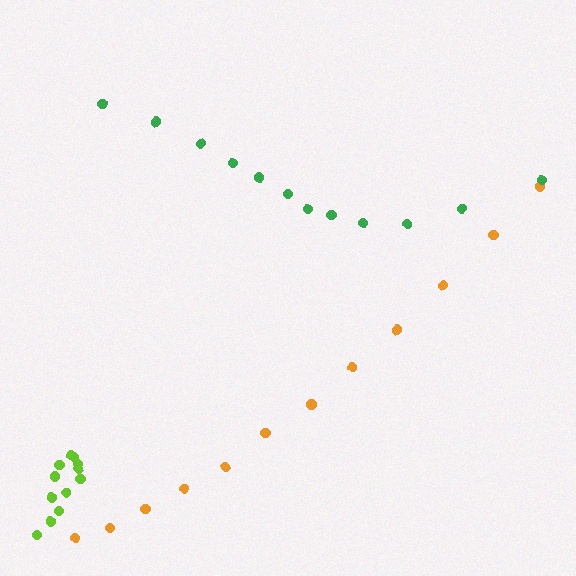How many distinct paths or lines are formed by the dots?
There are 3 distinct paths.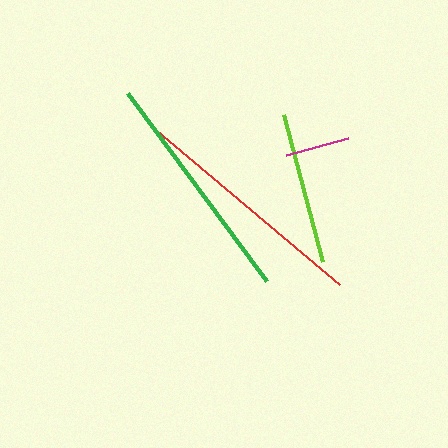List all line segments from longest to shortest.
From longest to shortest: red, green, lime, magenta.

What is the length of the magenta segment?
The magenta segment is approximately 64 pixels long.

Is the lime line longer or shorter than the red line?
The red line is longer than the lime line.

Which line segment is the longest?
The red line is the longest at approximately 241 pixels.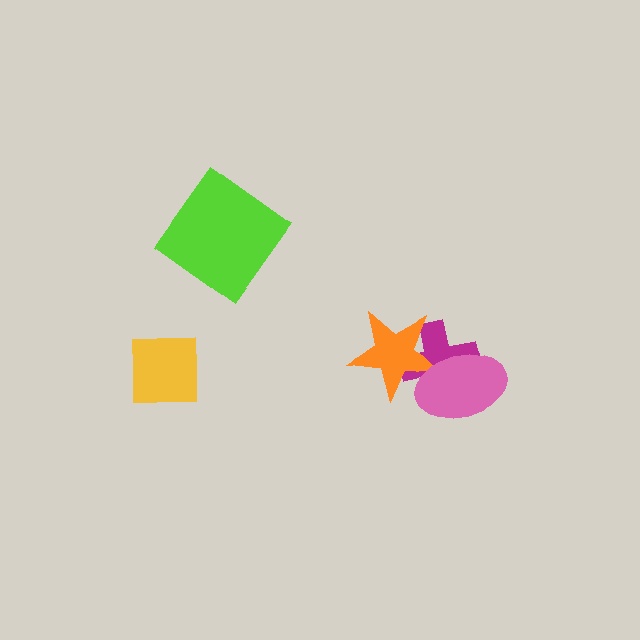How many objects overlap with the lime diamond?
0 objects overlap with the lime diamond.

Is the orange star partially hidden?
Yes, it is partially covered by another shape.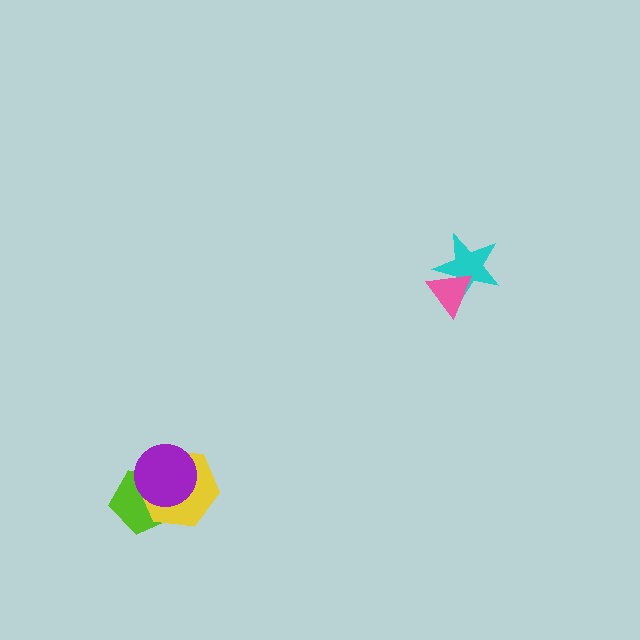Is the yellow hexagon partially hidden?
Yes, it is partially covered by another shape.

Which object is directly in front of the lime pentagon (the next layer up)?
The yellow hexagon is directly in front of the lime pentagon.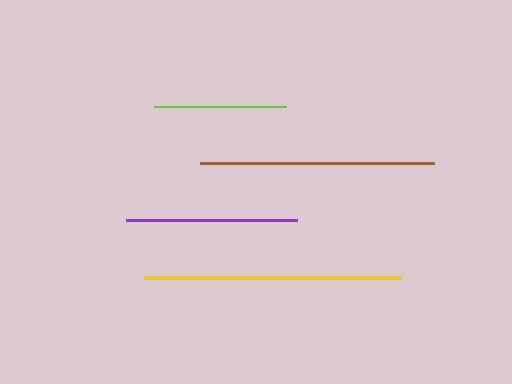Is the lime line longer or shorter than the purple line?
The purple line is longer than the lime line.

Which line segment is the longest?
The yellow line is the longest at approximately 257 pixels.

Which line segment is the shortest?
The lime line is the shortest at approximately 131 pixels.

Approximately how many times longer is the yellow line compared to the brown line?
The yellow line is approximately 1.1 times the length of the brown line.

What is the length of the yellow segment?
The yellow segment is approximately 257 pixels long.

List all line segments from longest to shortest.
From longest to shortest: yellow, brown, purple, lime.